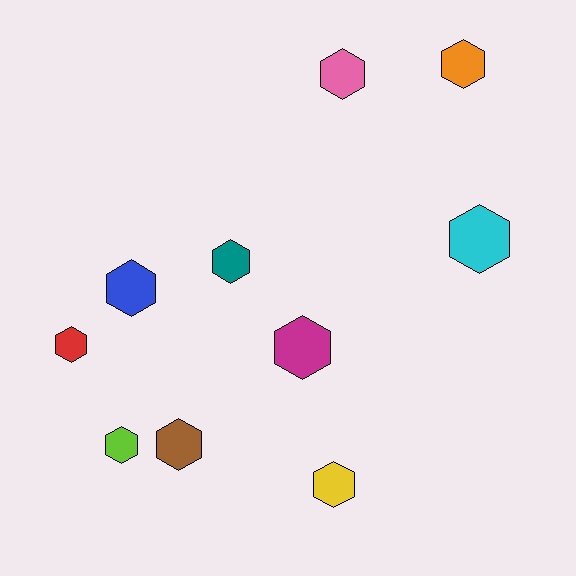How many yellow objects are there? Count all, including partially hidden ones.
There is 1 yellow object.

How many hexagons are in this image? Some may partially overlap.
There are 10 hexagons.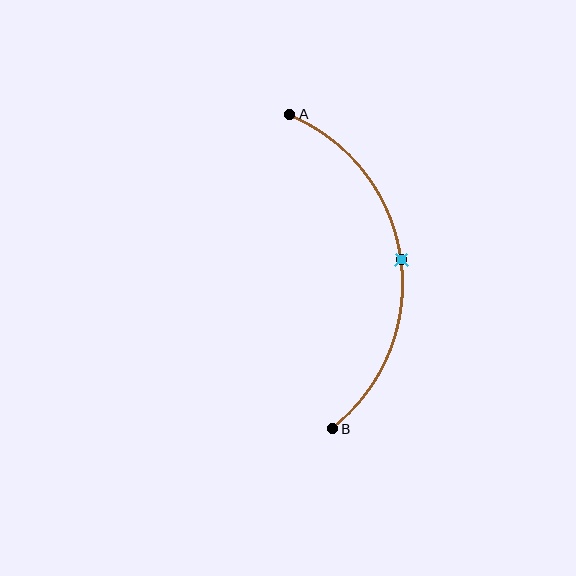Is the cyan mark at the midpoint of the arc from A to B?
Yes. The cyan mark lies on the arc at equal arc-length from both A and B — it is the arc midpoint.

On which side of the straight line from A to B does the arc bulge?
The arc bulges to the right of the straight line connecting A and B.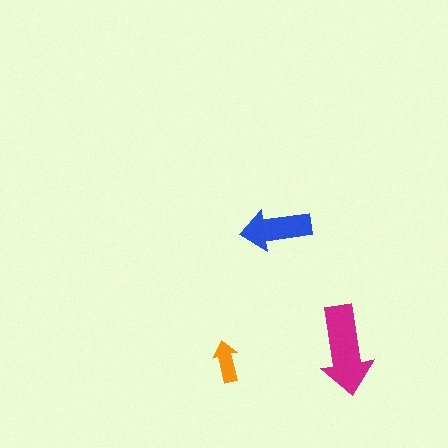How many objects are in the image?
There are 3 objects in the image.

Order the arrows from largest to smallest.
the magenta one, the blue one, the orange one.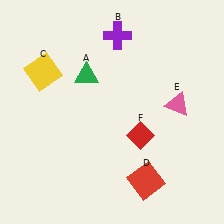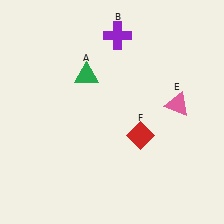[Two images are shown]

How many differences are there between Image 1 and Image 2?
There are 2 differences between the two images.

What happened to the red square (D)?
The red square (D) was removed in Image 2. It was in the bottom-right area of Image 1.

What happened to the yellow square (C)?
The yellow square (C) was removed in Image 2. It was in the top-left area of Image 1.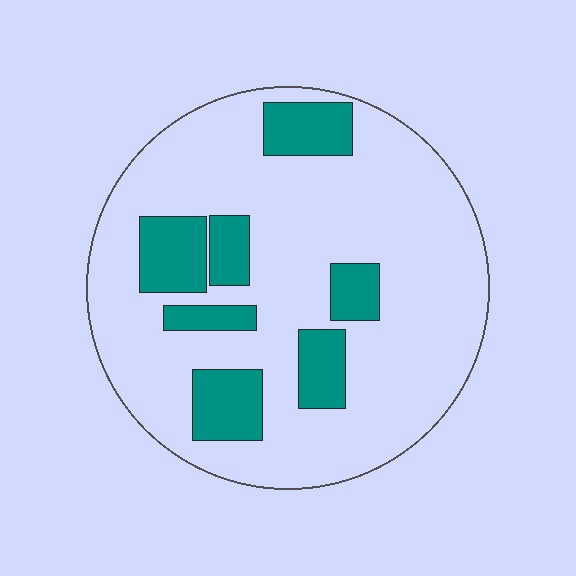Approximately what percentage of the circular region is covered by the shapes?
Approximately 20%.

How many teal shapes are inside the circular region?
7.